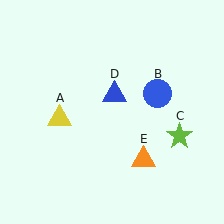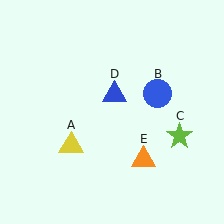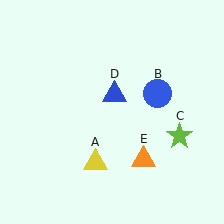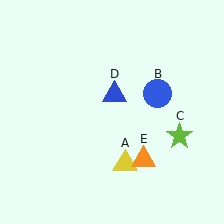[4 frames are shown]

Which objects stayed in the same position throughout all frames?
Blue circle (object B) and lime star (object C) and blue triangle (object D) and orange triangle (object E) remained stationary.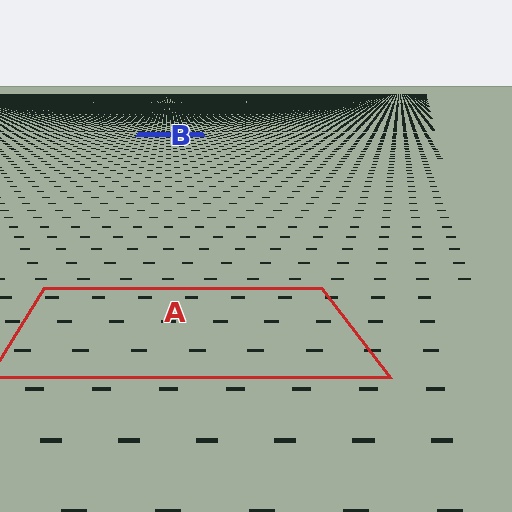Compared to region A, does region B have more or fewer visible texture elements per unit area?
Region B has more texture elements per unit area — they are packed more densely because it is farther away.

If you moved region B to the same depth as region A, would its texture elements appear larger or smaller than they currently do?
They would appear larger. At a closer depth, the same texture elements are projected at a bigger on-screen size.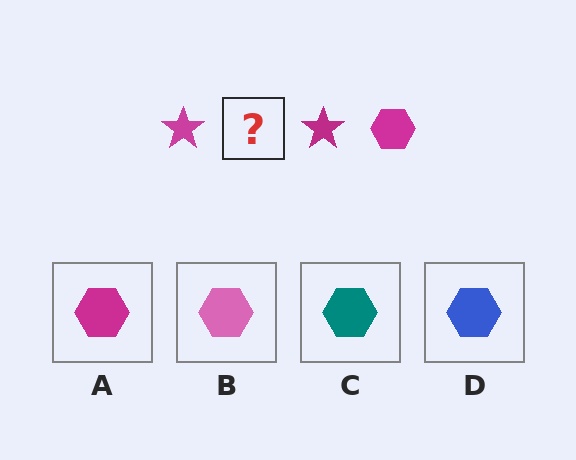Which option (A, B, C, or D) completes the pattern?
A.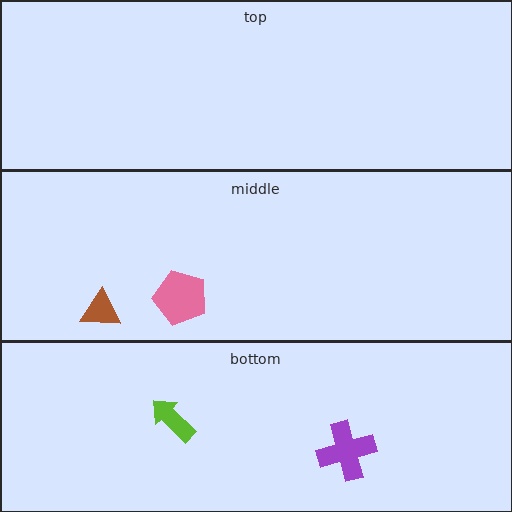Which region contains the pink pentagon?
The middle region.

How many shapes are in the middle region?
2.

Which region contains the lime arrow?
The bottom region.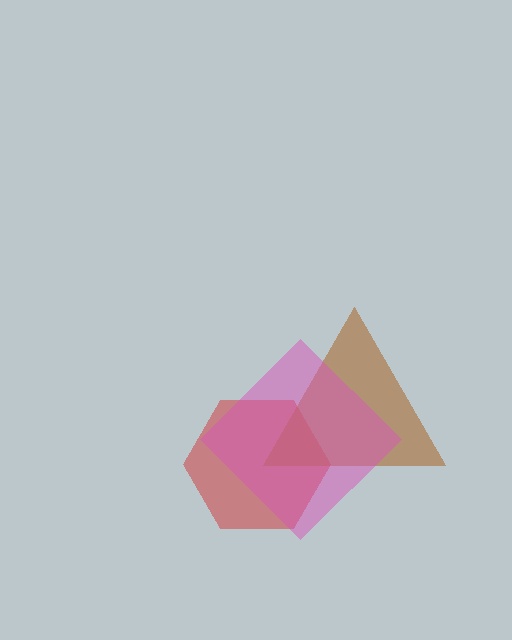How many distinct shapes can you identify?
There are 3 distinct shapes: a red hexagon, a brown triangle, a pink diamond.